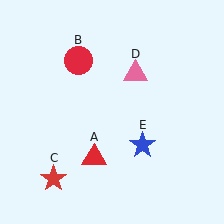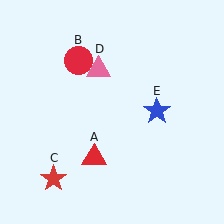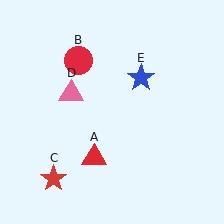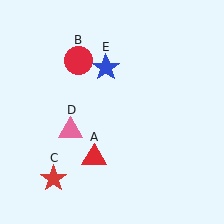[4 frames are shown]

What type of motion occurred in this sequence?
The pink triangle (object D), blue star (object E) rotated counterclockwise around the center of the scene.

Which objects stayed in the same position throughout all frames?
Red triangle (object A) and red circle (object B) and red star (object C) remained stationary.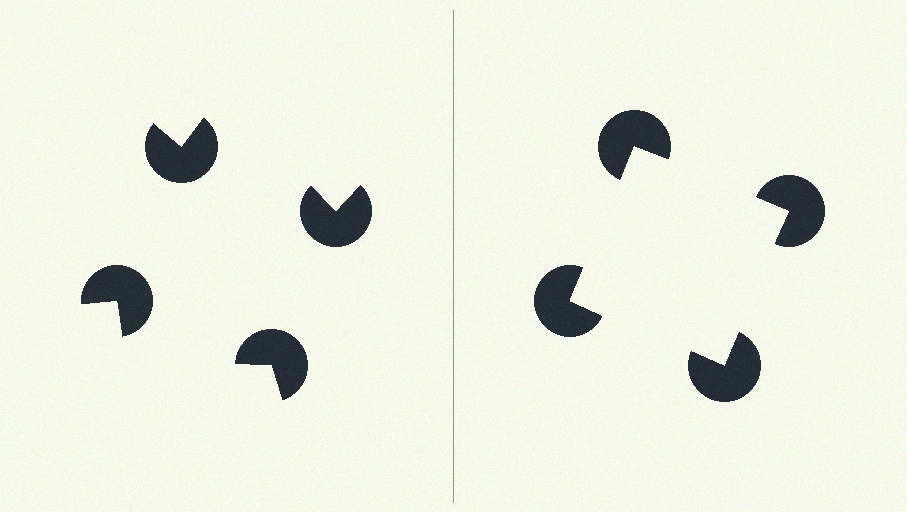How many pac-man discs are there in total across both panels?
8 — 4 on each side.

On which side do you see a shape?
An illusory square appears on the right side. On the left side the wedge cuts are rotated, so no coherent shape forms.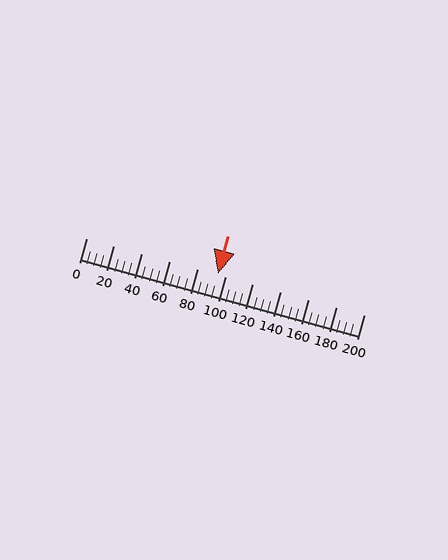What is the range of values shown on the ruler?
The ruler shows values from 0 to 200.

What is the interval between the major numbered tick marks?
The major tick marks are spaced 20 units apart.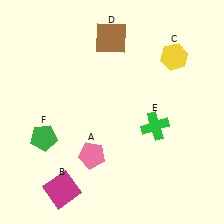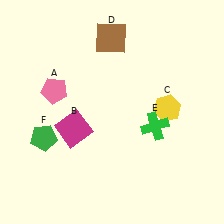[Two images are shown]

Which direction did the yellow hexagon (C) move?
The yellow hexagon (C) moved down.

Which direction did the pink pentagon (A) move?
The pink pentagon (A) moved up.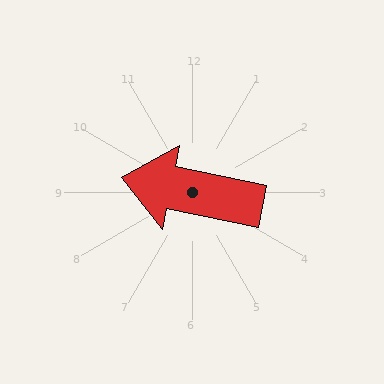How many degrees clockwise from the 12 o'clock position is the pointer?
Approximately 282 degrees.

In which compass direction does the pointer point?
West.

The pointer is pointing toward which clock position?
Roughly 9 o'clock.